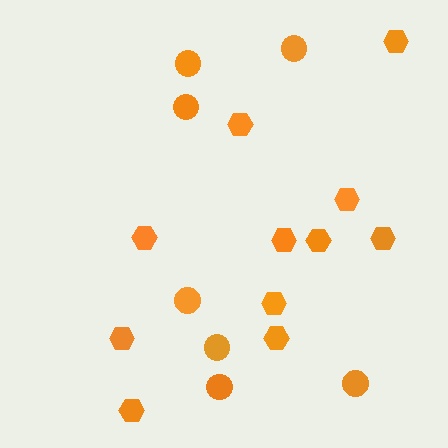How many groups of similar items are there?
There are 2 groups: one group of hexagons (11) and one group of circles (7).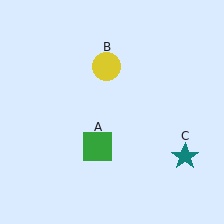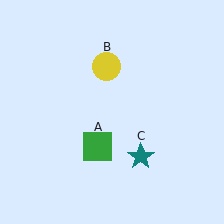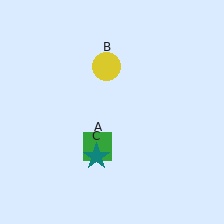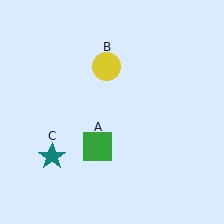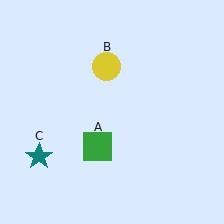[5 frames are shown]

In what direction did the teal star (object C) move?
The teal star (object C) moved left.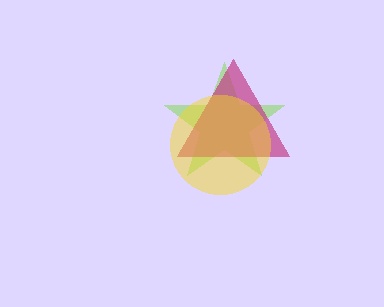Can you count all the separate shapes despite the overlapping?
Yes, there are 3 separate shapes.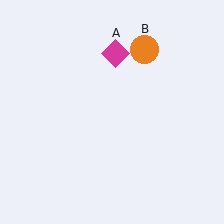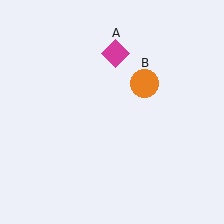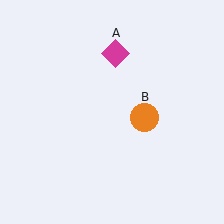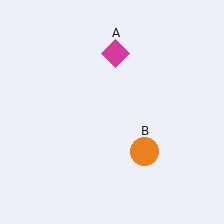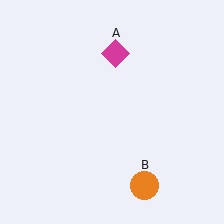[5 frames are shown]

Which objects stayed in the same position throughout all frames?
Magenta diamond (object A) remained stationary.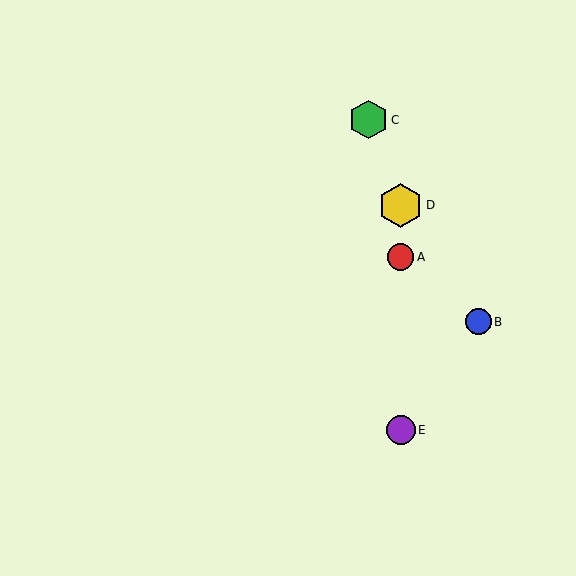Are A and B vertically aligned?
No, A is at x≈401 and B is at x≈478.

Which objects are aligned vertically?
Objects A, D, E are aligned vertically.